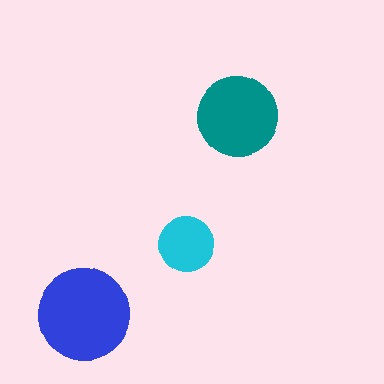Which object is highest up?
The teal circle is topmost.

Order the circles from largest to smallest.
the blue one, the teal one, the cyan one.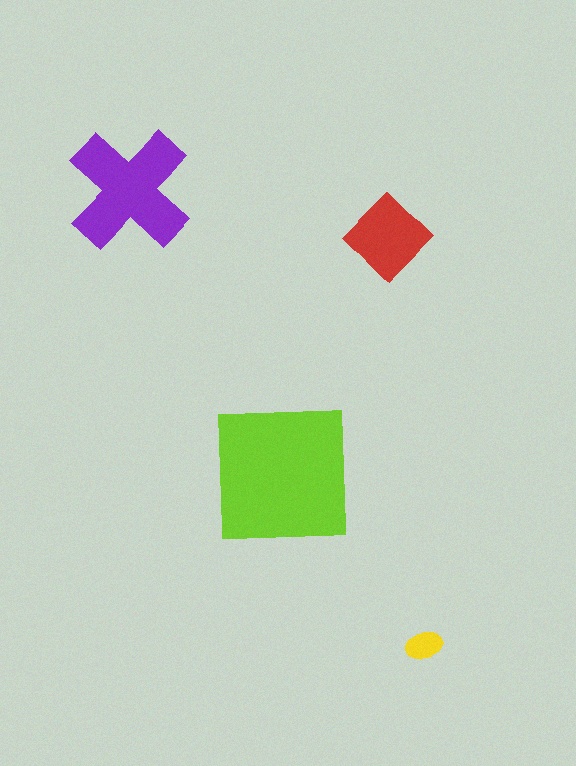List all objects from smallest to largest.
The yellow ellipse, the red diamond, the purple cross, the lime square.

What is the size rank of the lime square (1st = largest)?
1st.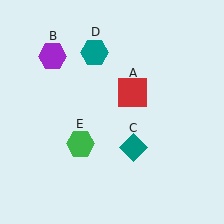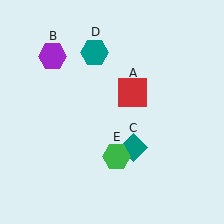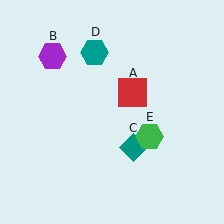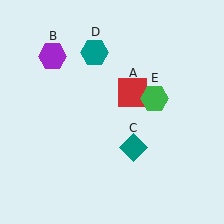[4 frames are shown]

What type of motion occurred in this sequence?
The green hexagon (object E) rotated counterclockwise around the center of the scene.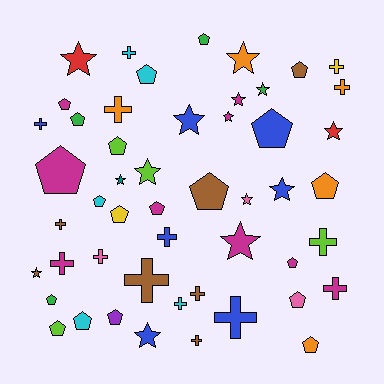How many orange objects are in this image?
There are 5 orange objects.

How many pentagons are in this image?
There are 20 pentagons.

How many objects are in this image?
There are 50 objects.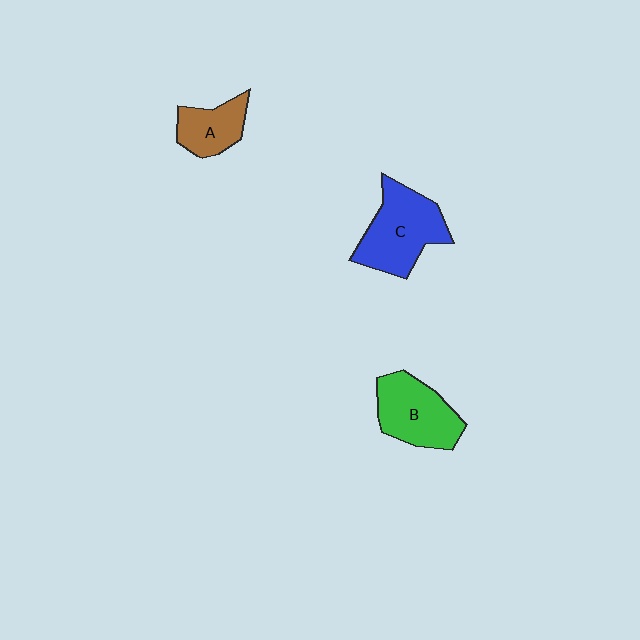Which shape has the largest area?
Shape C (blue).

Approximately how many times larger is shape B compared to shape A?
Approximately 1.5 times.